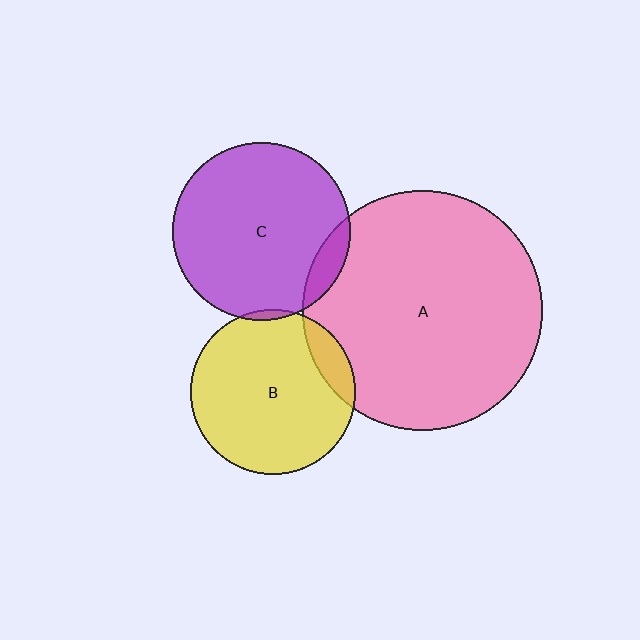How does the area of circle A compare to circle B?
Approximately 2.1 times.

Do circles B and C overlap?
Yes.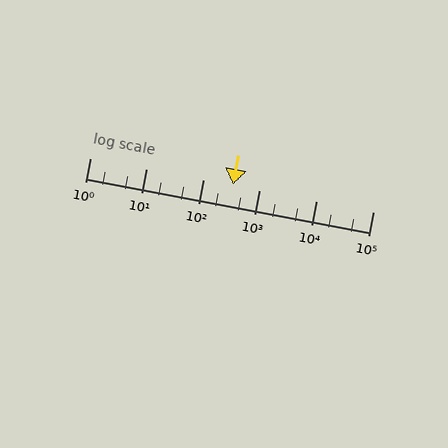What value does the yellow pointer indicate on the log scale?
The pointer indicates approximately 330.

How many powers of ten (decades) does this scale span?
The scale spans 5 decades, from 1 to 100000.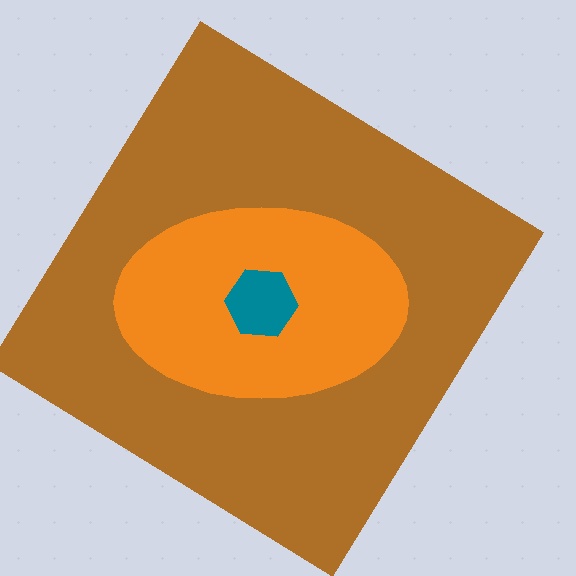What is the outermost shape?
The brown diamond.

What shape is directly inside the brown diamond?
The orange ellipse.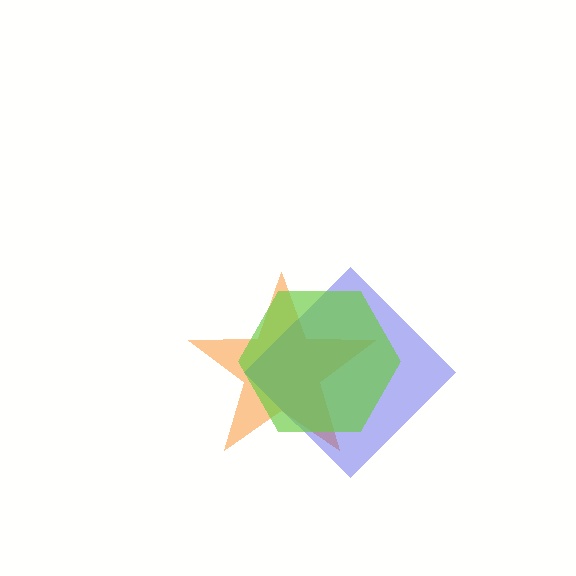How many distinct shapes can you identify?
There are 3 distinct shapes: an orange star, a blue diamond, a lime hexagon.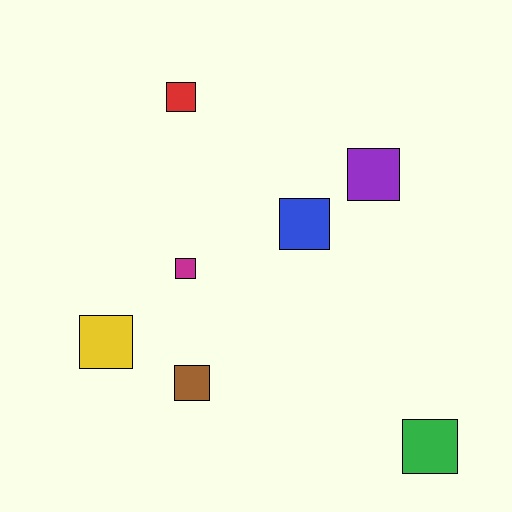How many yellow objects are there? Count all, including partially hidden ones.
There is 1 yellow object.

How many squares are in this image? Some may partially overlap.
There are 7 squares.